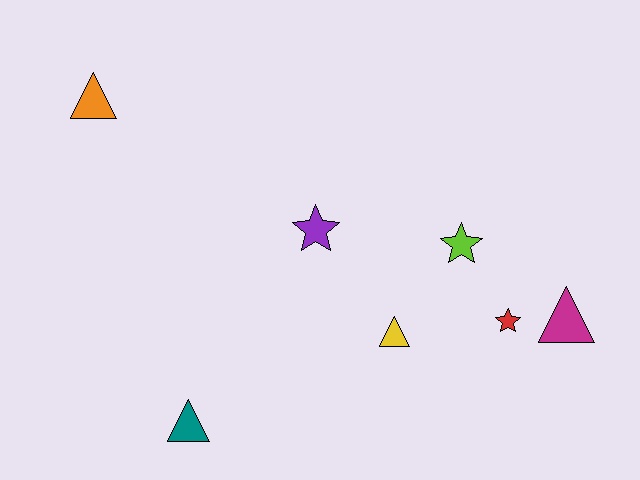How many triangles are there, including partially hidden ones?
There are 4 triangles.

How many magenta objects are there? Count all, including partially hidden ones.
There is 1 magenta object.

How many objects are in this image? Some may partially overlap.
There are 7 objects.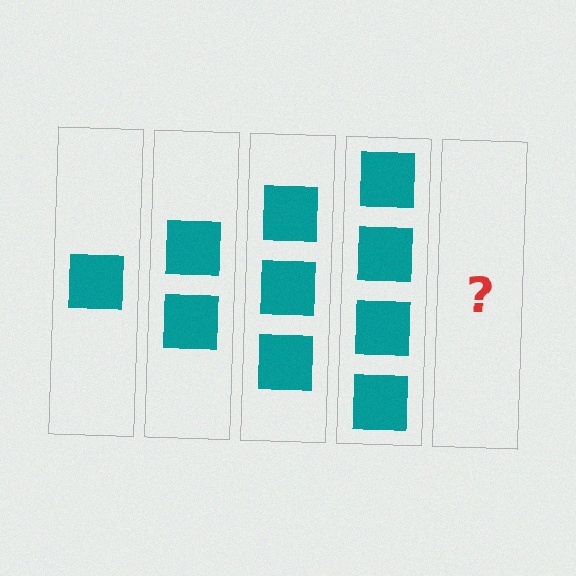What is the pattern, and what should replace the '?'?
The pattern is that each step adds one more square. The '?' should be 5 squares.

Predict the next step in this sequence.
The next step is 5 squares.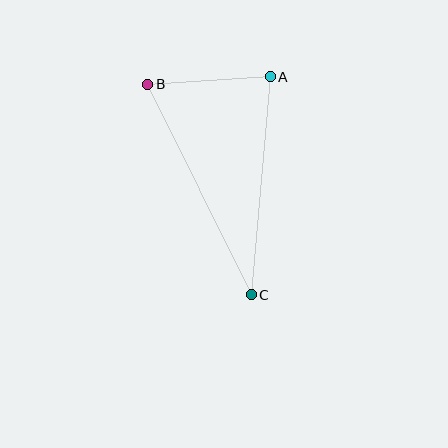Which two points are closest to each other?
Points A and B are closest to each other.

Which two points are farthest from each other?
Points B and C are farthest from each other.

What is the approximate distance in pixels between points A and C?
The distance between A and C is approximately 219 pixels.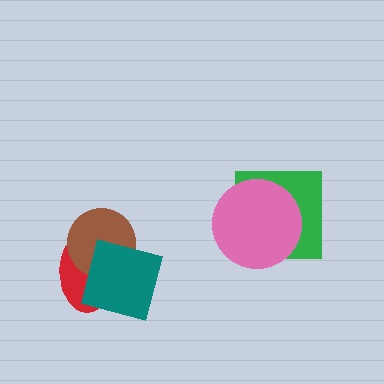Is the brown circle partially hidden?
Yes, it is partially covered by another shape.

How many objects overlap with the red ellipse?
2 objects overlap with the red ellipse.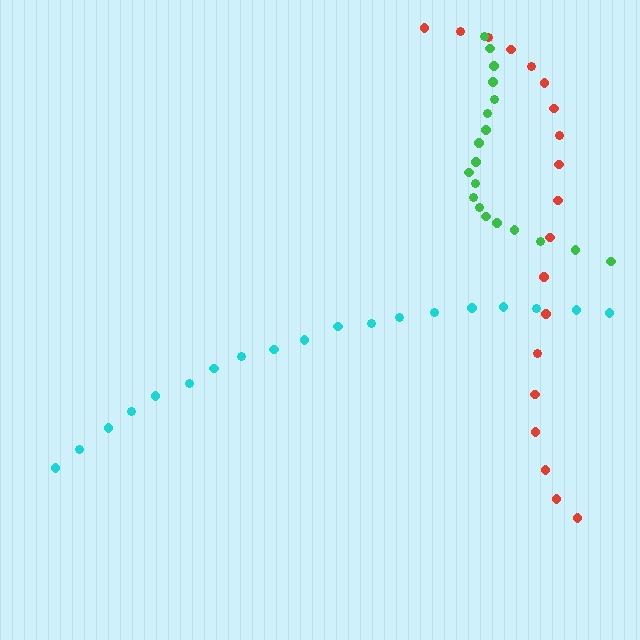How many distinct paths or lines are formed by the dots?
There are 3 distinct paths.